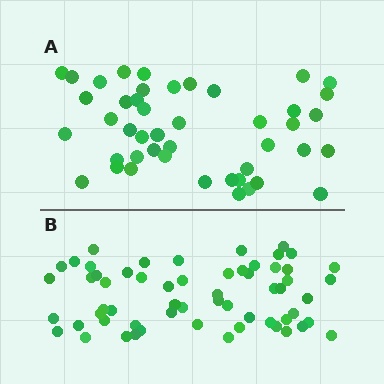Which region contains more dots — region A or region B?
Region B (the bottom region) has more dots.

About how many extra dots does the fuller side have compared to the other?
Region B has approximately 15 more dots than region A.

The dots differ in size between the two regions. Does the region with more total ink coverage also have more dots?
No. Region A has more total ink coverage because its dots are larger, but region B actually contains more individual dots. Total area can be misleading — the number of items is what matters here.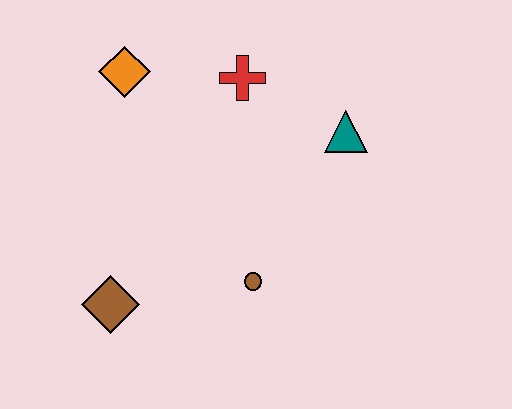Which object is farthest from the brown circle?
The orange diamond is farthest from the brown circle.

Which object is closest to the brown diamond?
The brown circle is closest to the brown diamond.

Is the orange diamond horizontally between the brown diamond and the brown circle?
Yes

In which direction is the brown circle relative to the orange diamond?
The brown circle is below the orange diamond.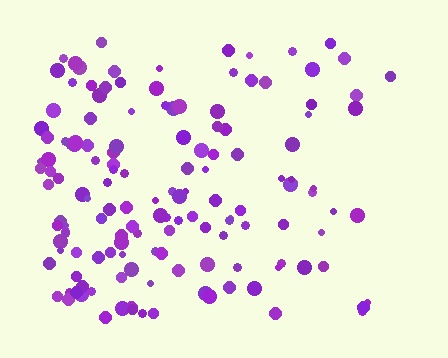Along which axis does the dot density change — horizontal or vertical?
Horizontal.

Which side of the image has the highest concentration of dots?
The left.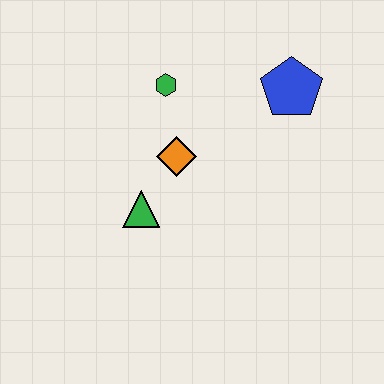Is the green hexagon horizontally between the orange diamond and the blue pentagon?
No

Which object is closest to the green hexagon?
The orange diamond is closest to the green hexagon.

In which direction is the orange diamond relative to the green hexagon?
The orange diamond is below the green hexagon.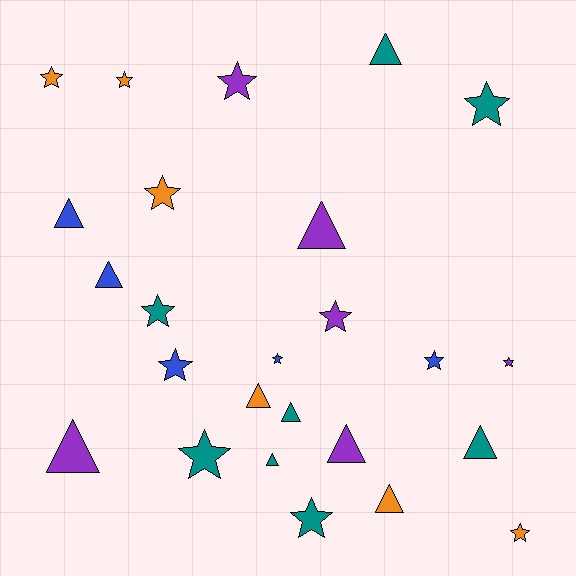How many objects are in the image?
There are 25 objects.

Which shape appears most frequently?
Star, with 14 objects.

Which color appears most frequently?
Teal, with 8 objects.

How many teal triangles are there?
There are 4 teal triangles.